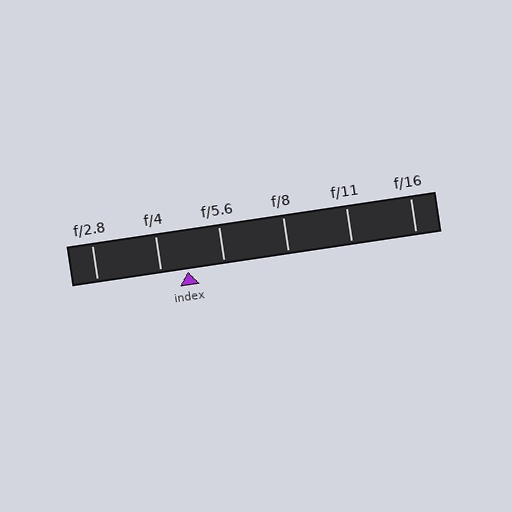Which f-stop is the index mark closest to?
The index mark is closest to f/4.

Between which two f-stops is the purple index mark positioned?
The index mark is between f/4 and f/5.6.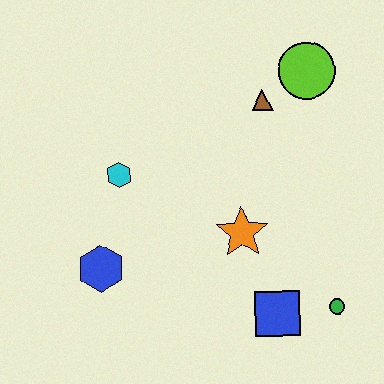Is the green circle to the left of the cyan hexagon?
No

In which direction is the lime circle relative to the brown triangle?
The lime circle is to the right of the brown triangle.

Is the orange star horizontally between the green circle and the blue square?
No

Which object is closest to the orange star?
The blue square is closest to the orange star.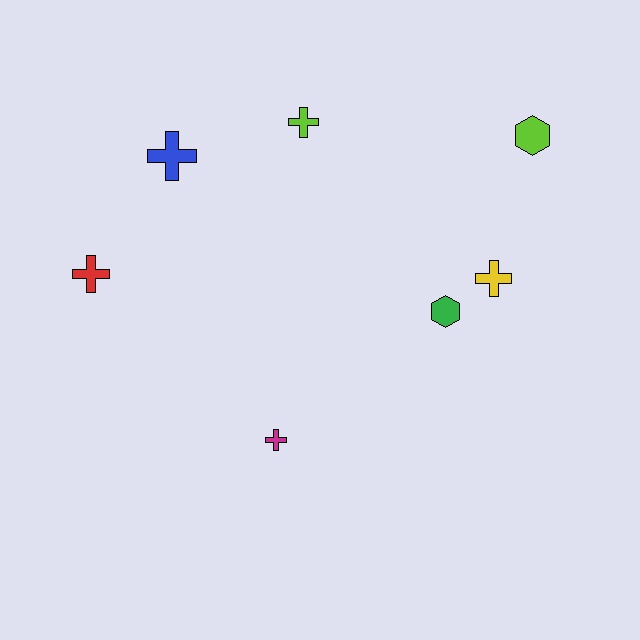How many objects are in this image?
There are 7 objects.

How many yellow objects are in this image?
There is 1 yellow object.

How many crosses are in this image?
There are 5 crosses.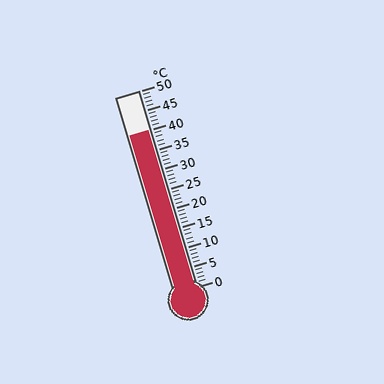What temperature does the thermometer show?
The thermometer shows approximately 40°C.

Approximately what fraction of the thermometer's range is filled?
The thermometer is filled to approximately 80% of its range.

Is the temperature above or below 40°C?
The temperature is at 40°C.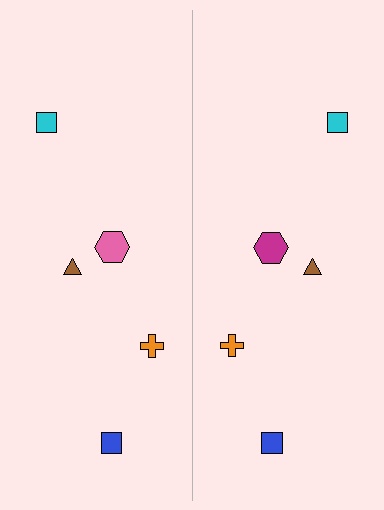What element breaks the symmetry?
The magenta hexagon on the right side breaks the symmetry — its mirror counterpart is pink.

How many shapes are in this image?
There are 10 shapes in this image.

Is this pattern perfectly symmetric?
No, the pattern is not perfectly symmetric. The magenta hexagon on the right side breaks the symmetry — its mirror counterpart is pink.